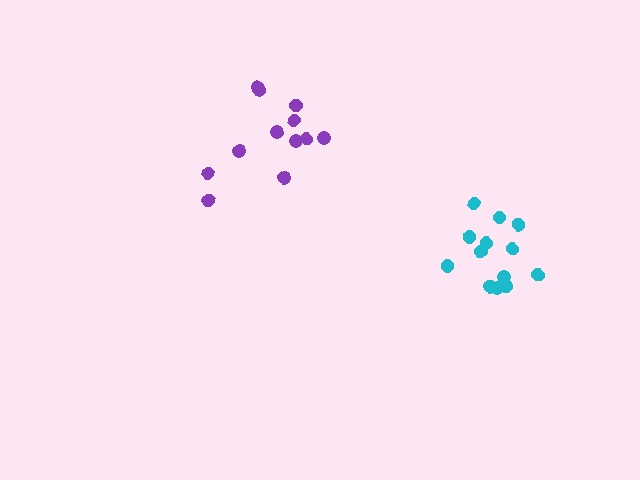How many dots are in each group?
Group 1: 13 dots, Group 2: 12 dots (25 total).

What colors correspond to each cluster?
The clusters are colored: cyan, purple.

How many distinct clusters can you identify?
There are 2 distinct clusters.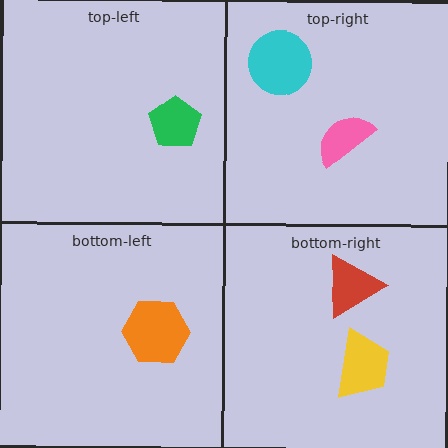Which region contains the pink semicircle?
The top-right region.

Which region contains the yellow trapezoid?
The bottom-right region.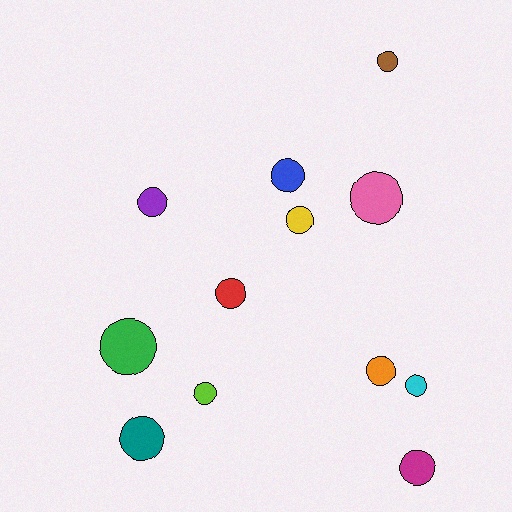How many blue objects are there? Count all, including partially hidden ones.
There is 1 blue object.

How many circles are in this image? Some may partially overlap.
There are 12 circles.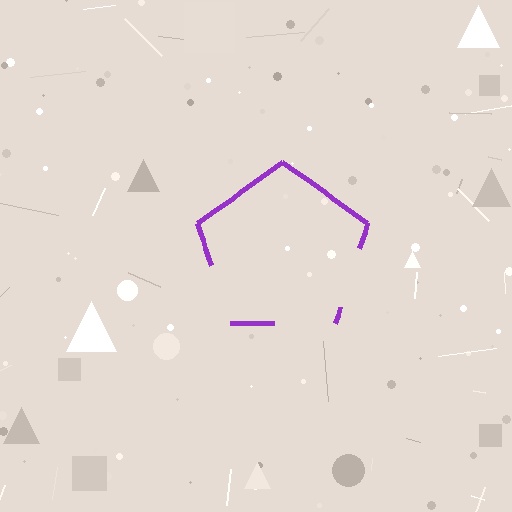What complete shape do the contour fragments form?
The contour fragments form a pentagon.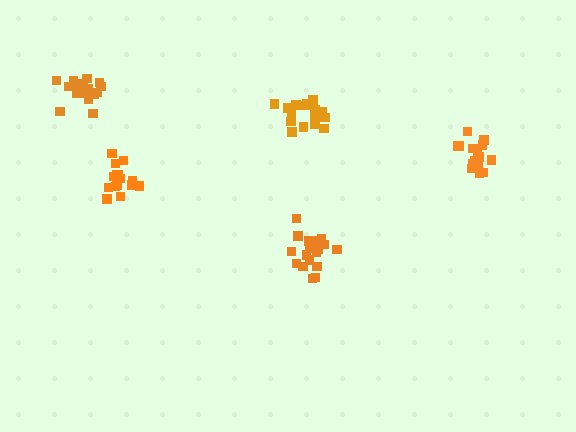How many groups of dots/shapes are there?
There are 5 groups.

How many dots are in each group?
Group 1: 16 dots, Group 2: 17 dots, Group 3: 19 dots, Group 4: 20 dots, Group 5: 15 dots (87 total).